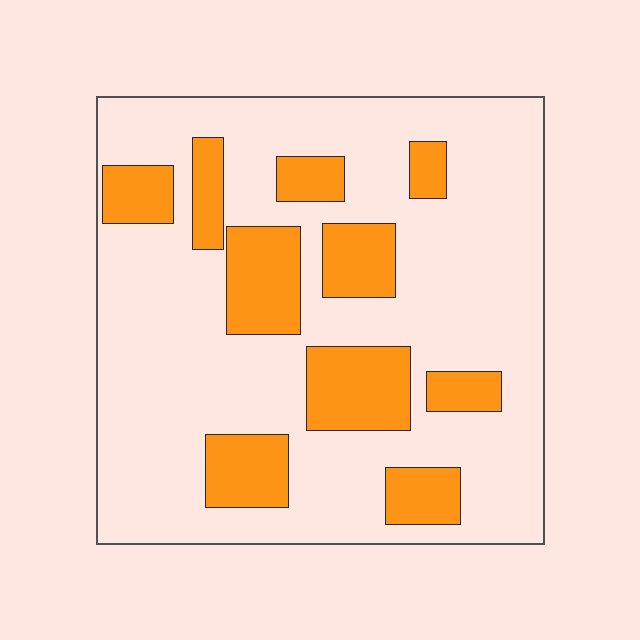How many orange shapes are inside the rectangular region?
10.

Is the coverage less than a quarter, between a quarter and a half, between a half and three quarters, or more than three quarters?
Less than a quarter.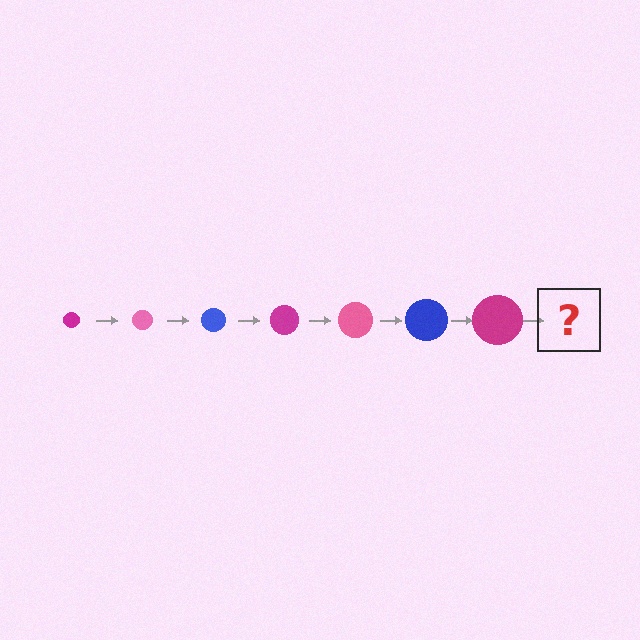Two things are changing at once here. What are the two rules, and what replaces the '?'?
The two rules are that the circle grows larger each step and the color cycles through magenta, pink, and blue. The '?' should be a pink circle, larger than the previous one.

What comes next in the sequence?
The next element should be a pink circle, larger than the previous one.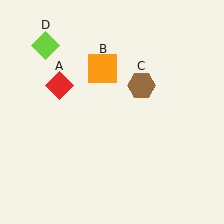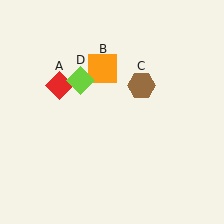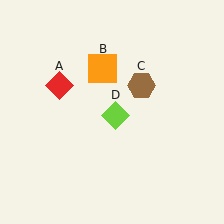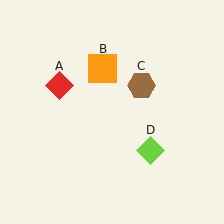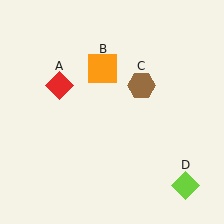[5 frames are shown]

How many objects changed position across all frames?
1 object changed position: lime diamond (object D).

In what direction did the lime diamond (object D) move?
The lime diamond (object D) moved down and to the right.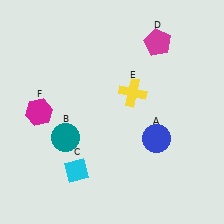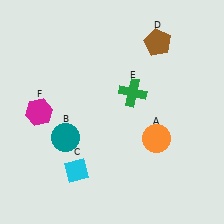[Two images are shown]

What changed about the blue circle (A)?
In Image 1, A is blue. In Image 2, it changed to orange.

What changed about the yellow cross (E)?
In Image 1, E is yellow. In Image 2, it changed to green.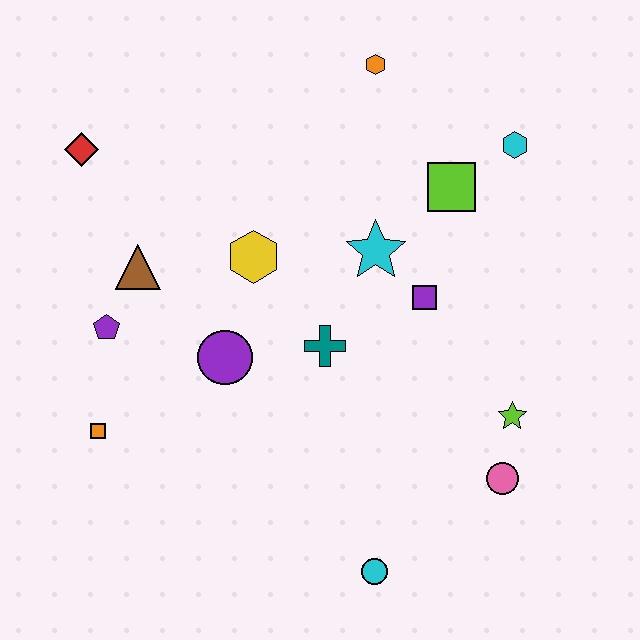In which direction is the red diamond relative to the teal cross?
The red diamond is to the left of the teal cross.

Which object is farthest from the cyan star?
The orange square is farthest from the cyan star.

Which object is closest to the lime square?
The cyan hexagon is closest to the lime square.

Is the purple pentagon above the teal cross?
Yes